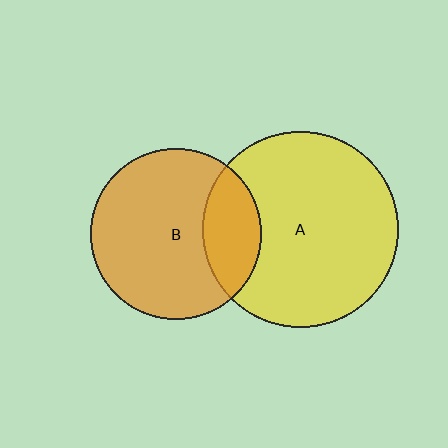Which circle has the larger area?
Circle A (yellow).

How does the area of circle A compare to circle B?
Approximately 1.3 times.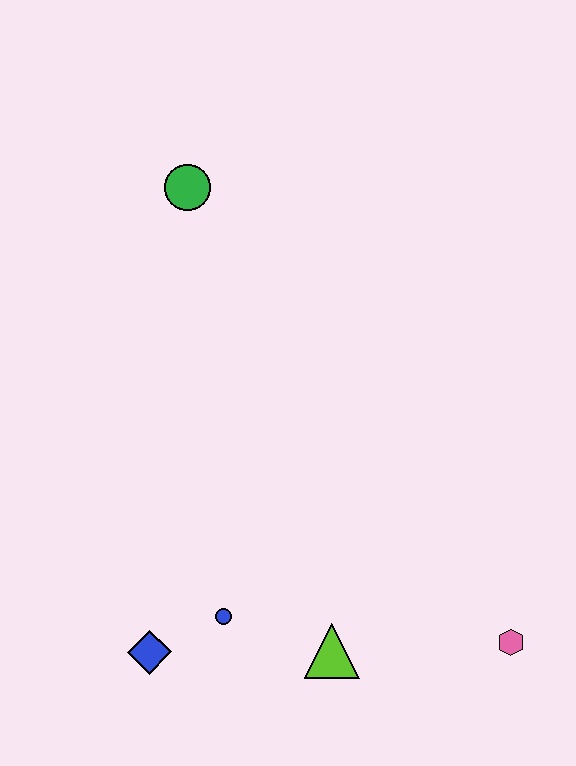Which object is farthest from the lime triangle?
The green circle is farthest from the lime triangle.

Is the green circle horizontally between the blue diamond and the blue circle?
Yes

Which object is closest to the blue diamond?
The blue circle is closest to the blue diamond.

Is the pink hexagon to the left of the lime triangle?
No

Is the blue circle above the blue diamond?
Yes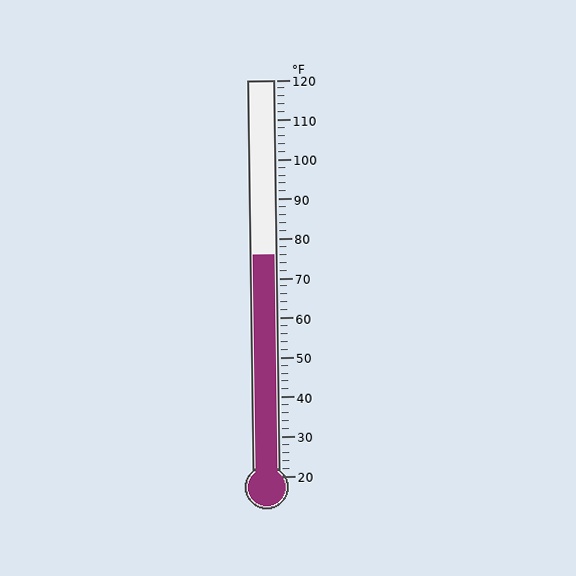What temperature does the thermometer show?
The thermometer shows approximately 76°F.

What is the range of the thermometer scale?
The thermometer scale ranges from 20°F to 120°F.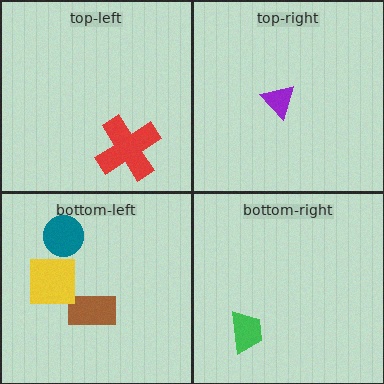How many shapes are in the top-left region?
1.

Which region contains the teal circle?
The bottom-left region.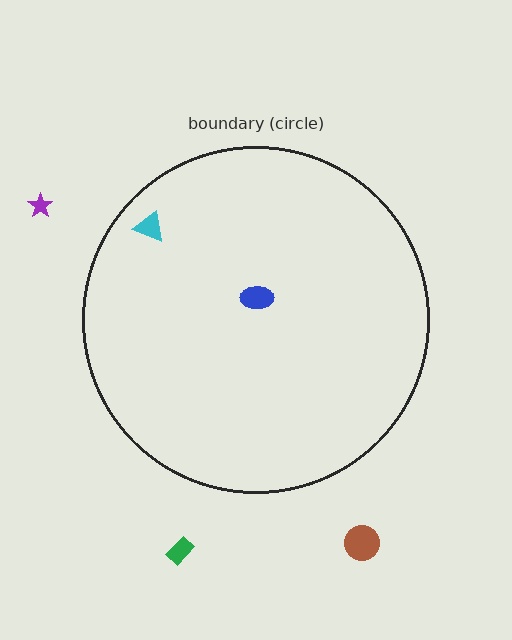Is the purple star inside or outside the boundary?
Outside.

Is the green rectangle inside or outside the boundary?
Outside.